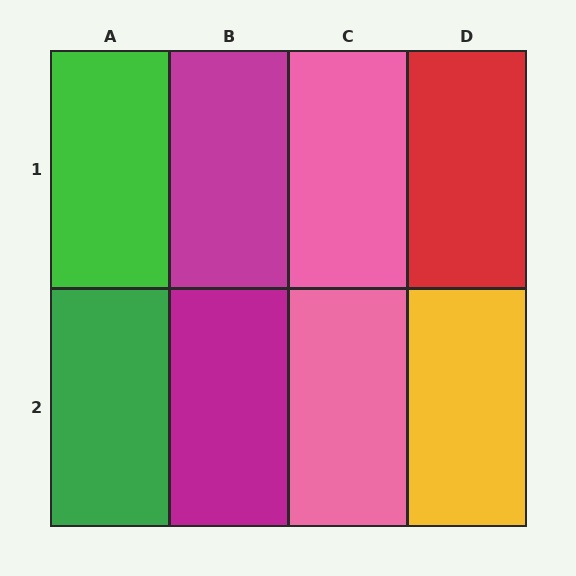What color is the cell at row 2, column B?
Magenta.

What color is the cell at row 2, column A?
Green.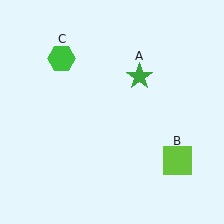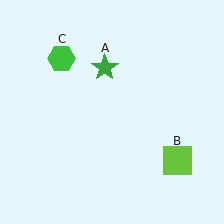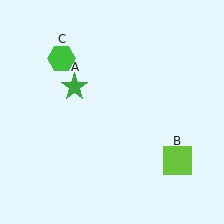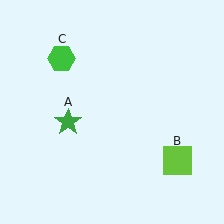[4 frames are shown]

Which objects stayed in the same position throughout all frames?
Lime square (object B) and green hexagon (object C) remained stationary.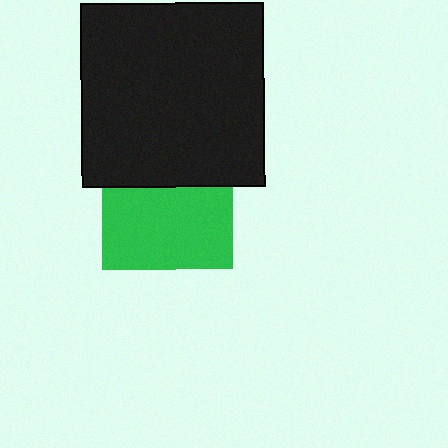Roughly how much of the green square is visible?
About half of it is visible (roughly 62%).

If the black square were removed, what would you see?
You would see the complete green square.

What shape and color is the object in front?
The object in front is a black square.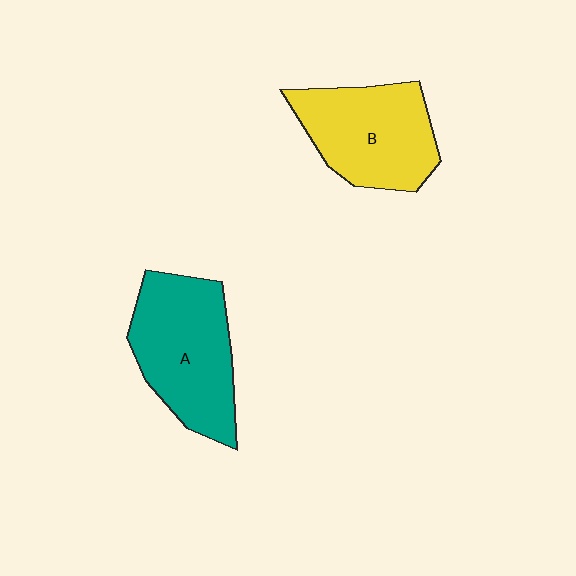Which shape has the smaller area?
Shape B (yellow).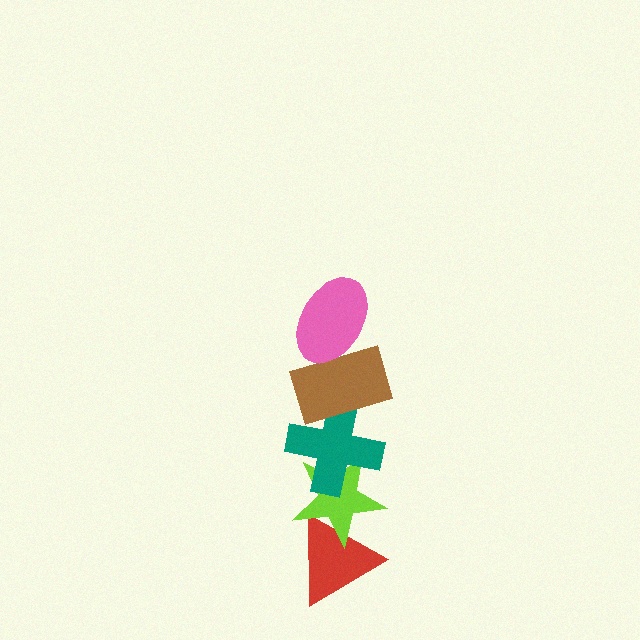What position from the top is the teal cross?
The teal cross is 3rd from the top.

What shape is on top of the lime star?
The teal cross is on top of the lime star.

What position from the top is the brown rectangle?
The brown rectangle is 2nd from the top.